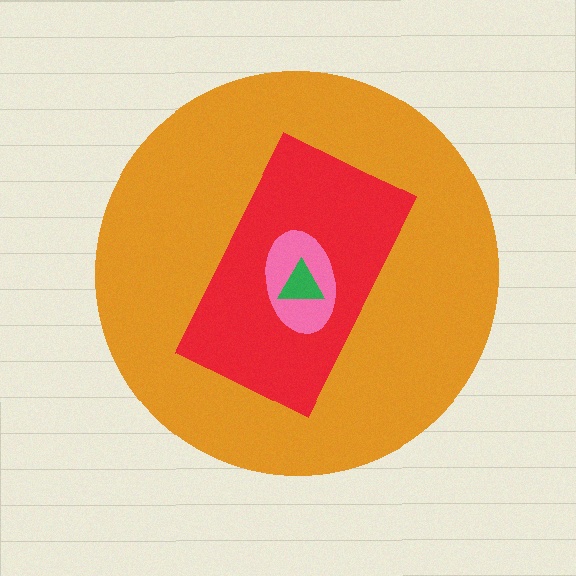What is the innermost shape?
The green triangle.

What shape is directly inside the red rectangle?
The pink ellipse.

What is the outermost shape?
The orange circle.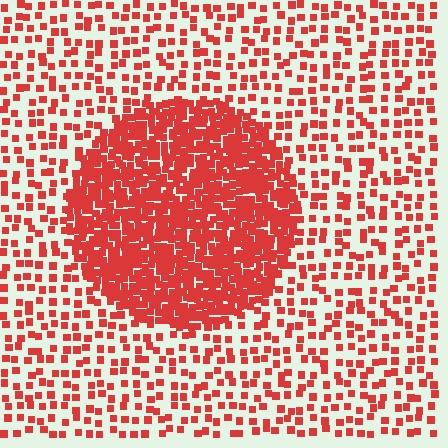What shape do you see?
I see a circle.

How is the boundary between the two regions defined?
The boundary is defined by a change in element density (approximately 3.1x ratio). All elements are the same color, size, and shape.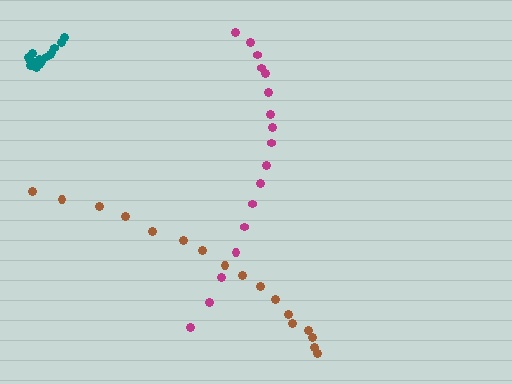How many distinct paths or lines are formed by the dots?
There are 3 distinct paths.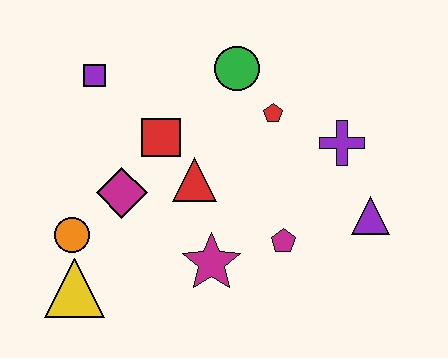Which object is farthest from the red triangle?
The purple triangle is farthest from the red triangle.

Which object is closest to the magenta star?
The magenta pentagon is closest to the magenta star.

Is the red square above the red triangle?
Yes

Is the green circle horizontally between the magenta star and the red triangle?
No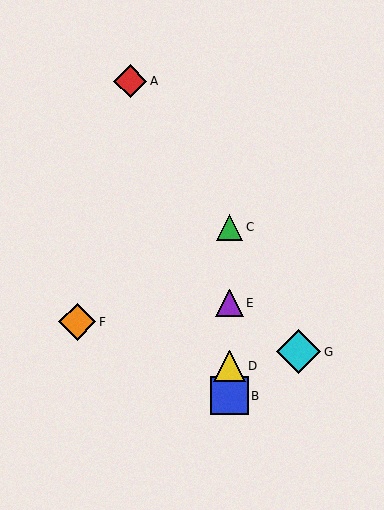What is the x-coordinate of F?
Object F is at x≈77.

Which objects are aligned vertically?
Objects B, C, D, E are aligned vertically.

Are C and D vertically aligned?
Yes, both are at x≈229.